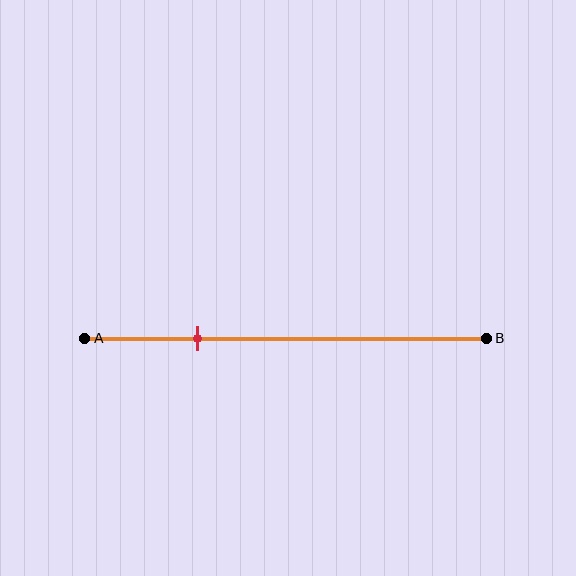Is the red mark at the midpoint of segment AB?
No, the mark is at about 30% from A, not at the 50% midpoint.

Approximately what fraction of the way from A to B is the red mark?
The red mark is approximately 30% of the way from A to B.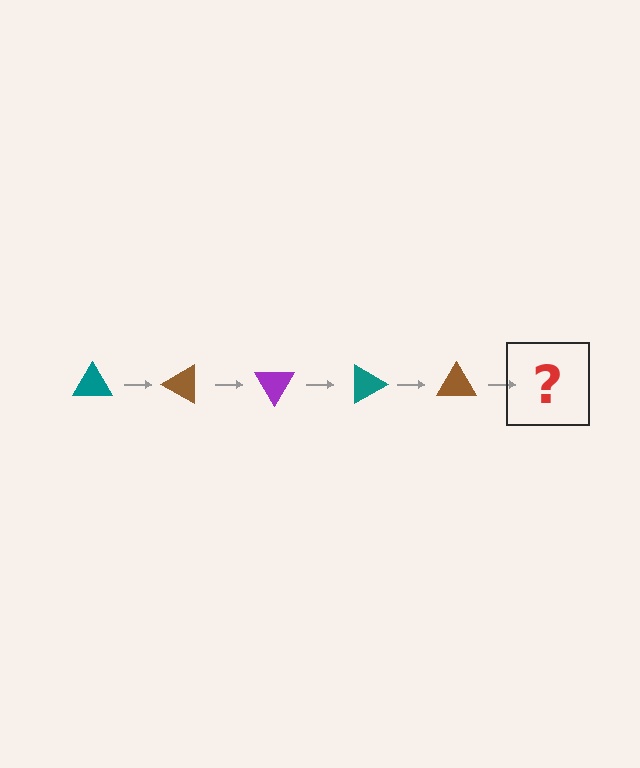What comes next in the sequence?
The next element should be a purple triangle, rotated 150 degrees from the start.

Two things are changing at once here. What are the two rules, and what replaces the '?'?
The two rules are that it rotates 30 degrees each step and the color cycles through teal, brown, and purple. The '?' should be a purple triangle, rotated 150 degrees from the start.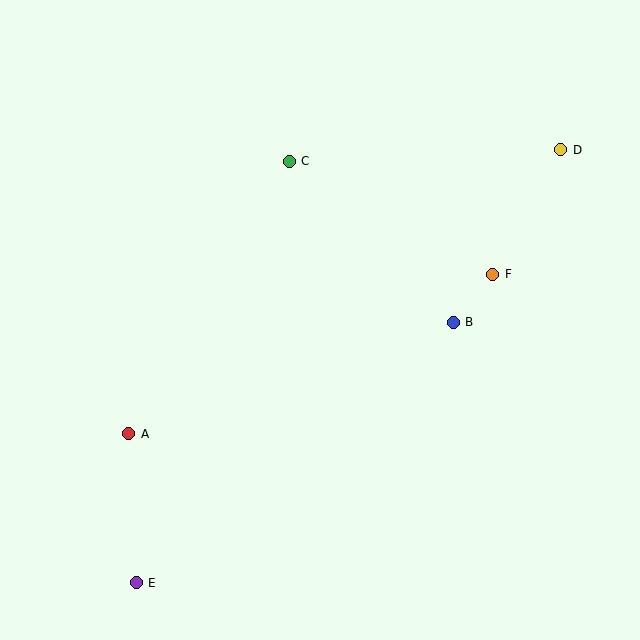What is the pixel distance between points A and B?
The distance between A and B is 343 pixels.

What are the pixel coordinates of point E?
Point E is at (136, 583).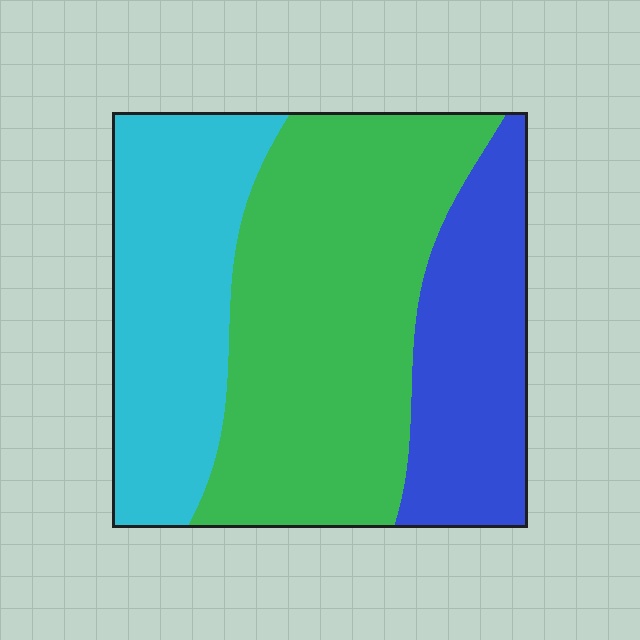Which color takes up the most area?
Green, at roughly 45%.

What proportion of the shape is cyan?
Cyan takes up between a quarter and a half of the shape.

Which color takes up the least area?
Blue, at roughly 25%.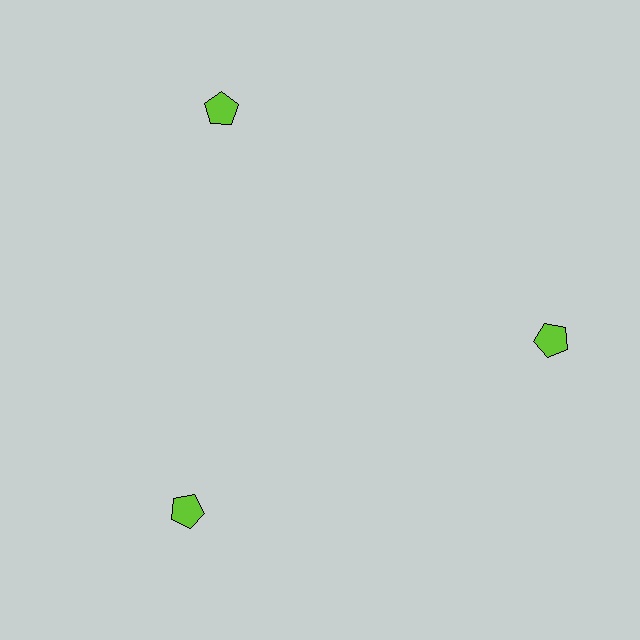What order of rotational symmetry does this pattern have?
This pattern has 3-fold rotational symmetry.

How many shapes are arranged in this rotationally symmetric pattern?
There are 3 shapes, arranged in 3 groups of 1.